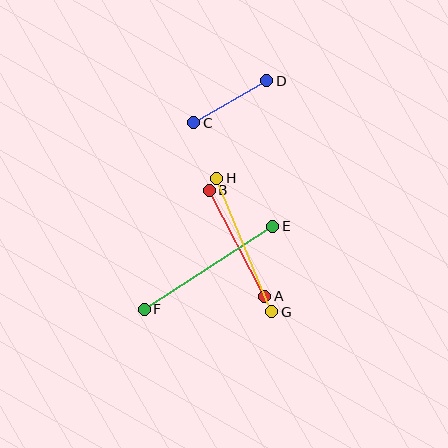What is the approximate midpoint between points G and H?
The midpoint is at approximately (244, 245) pixels.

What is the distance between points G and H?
The distance is approximately 144 pixels.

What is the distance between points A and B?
The distance is approximately 119 pixels.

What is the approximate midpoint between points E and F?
The midpoint is at approximately (209, 268) pixels.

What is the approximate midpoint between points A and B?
The midpoint is at approximately (237, 243) pixels.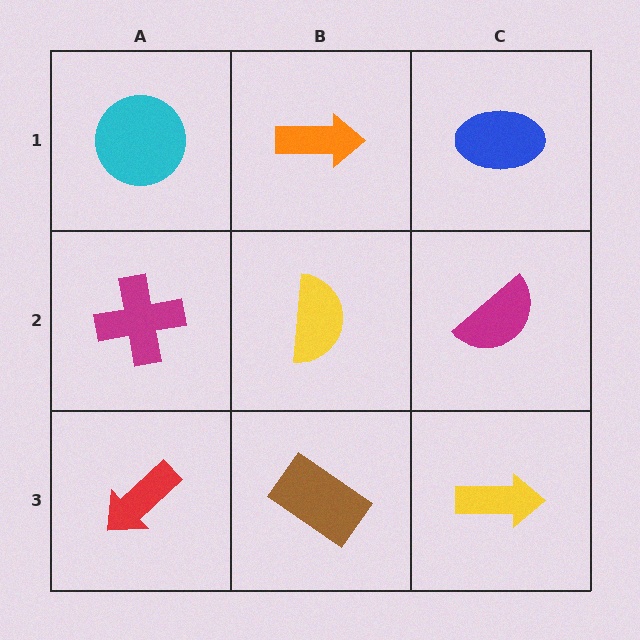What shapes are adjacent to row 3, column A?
A magenta cross (row 2, column A), a brown rectangle (row 3, column B).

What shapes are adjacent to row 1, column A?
A magenta cross (row 2, column A), an orange arrow (row 1, column B).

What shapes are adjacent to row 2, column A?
A cyan circle (row 1, column A), a red arrow (row 3, column A), a yellow semicircle (row 2, column B).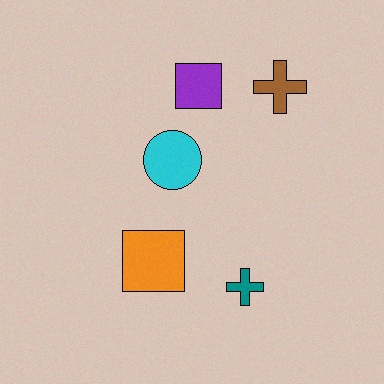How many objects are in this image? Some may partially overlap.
There are 5 objects.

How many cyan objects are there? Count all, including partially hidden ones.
There is 1 cyan object.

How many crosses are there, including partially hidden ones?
There are 2 crosses.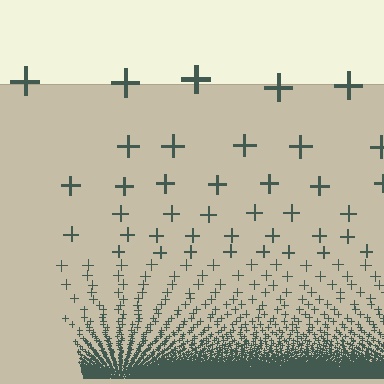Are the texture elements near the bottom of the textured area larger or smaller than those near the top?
Smaller. The gradient is inverted — elements near the bottom are smaller and denser.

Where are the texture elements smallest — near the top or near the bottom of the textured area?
Near the bottom.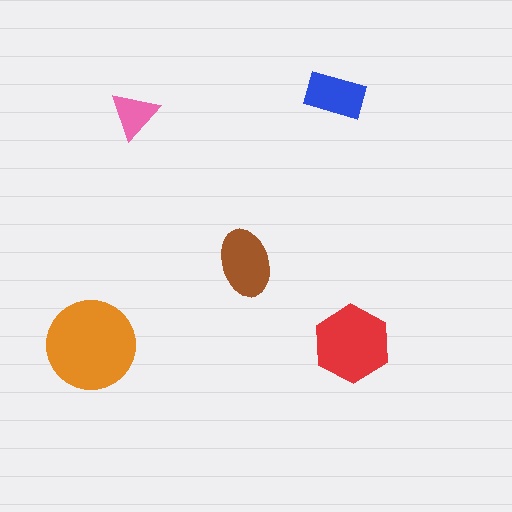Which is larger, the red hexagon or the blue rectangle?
The red hexagon.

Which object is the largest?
The orange circle.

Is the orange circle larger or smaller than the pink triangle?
Larger.